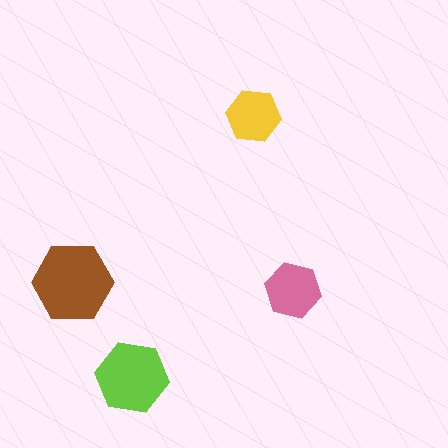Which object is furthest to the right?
The pink hexagon is rightmost.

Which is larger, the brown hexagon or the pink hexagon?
The brown one.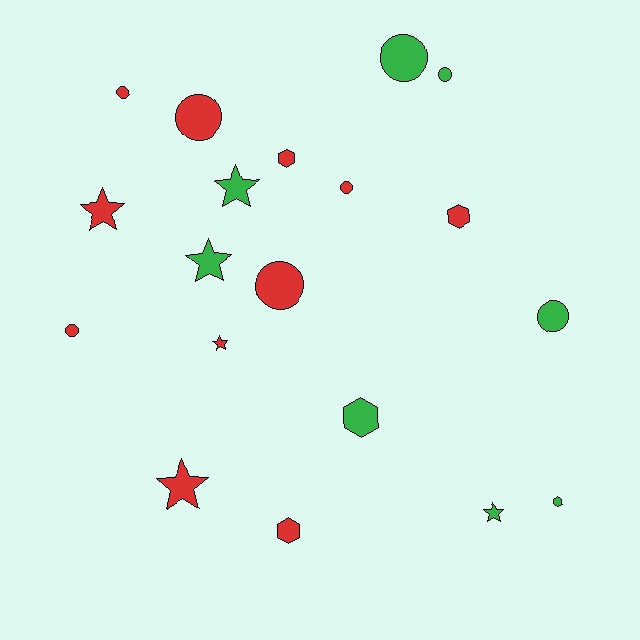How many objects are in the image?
There are 19 objects.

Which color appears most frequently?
Red, with 11 objects.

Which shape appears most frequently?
Circle, with 8 objects.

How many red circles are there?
There are 5 red circles.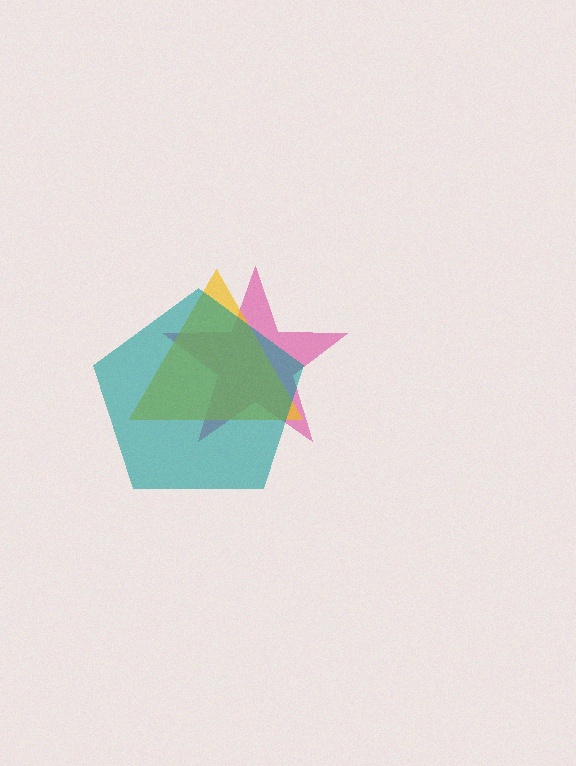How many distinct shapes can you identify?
There are 3 distinct shapes: a magenta star, a yellow triangle, a teal pentagon.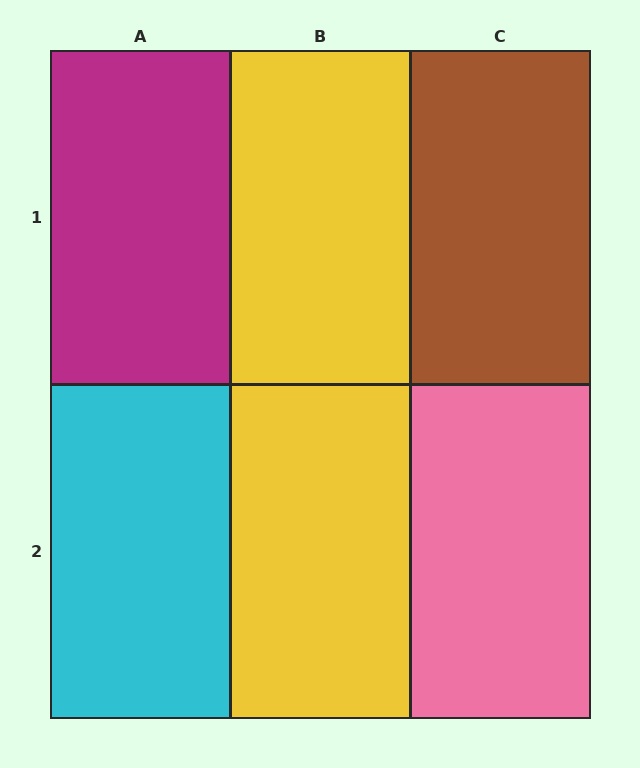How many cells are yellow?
2 cells are yellow.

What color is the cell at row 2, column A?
Cyan.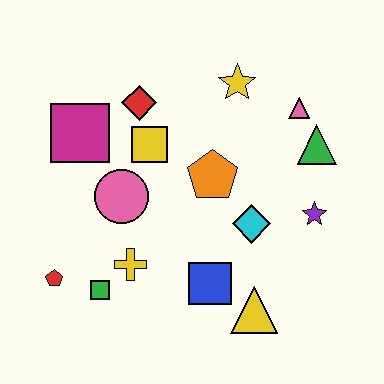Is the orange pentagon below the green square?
No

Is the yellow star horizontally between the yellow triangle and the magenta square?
Yes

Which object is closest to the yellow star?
The pink triangle is closest to the yellow star.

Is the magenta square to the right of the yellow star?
No